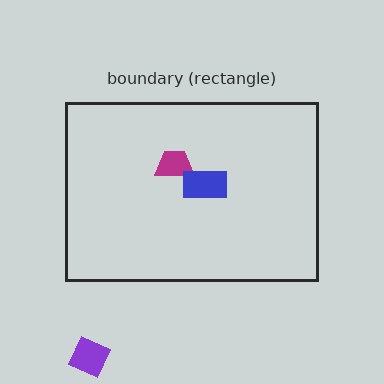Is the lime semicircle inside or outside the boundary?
Inside.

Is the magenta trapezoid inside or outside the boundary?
Inside.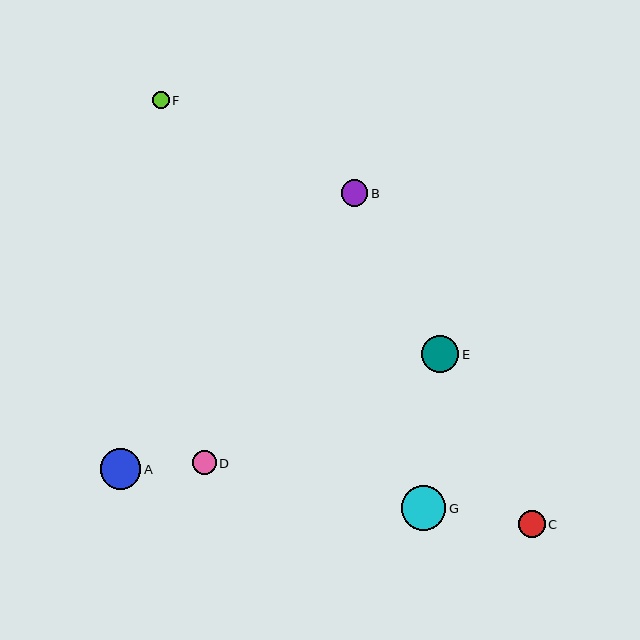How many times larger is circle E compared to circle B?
Circle E is approximately 1.4 times the size of circle B.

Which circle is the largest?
Circle G is the largest with a size of approximately 45 pixels.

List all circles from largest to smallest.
From largest to smallest: G, A, E, B, C, D, F.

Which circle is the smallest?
Circle F is the smallest with a size of approximately 17 pixels.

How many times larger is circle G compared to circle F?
Circle G is approximately 2.6 times the size of circle F.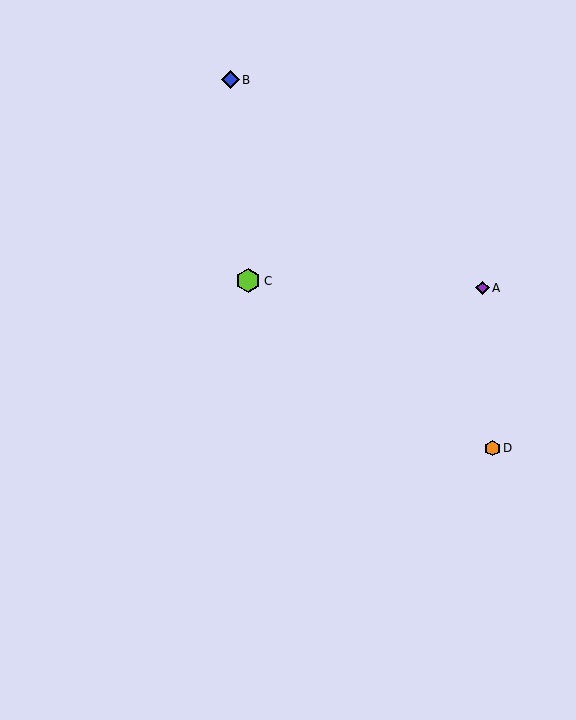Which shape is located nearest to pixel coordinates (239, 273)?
The lime hexagon (labeled C) at (248, 281) is nearest to that location.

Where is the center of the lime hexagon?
The center of the lime hexagon is at (248, 281).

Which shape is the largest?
The lime hexagon (labeled C) is the largest.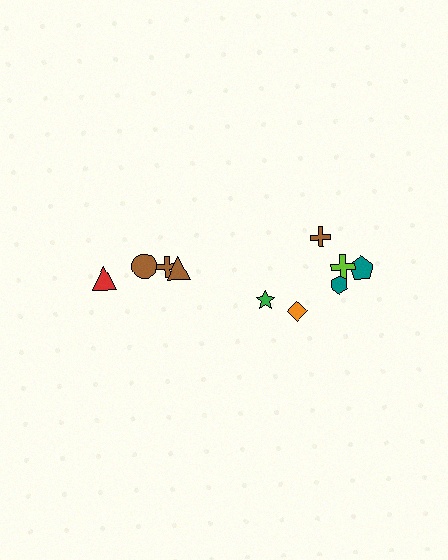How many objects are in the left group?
There are 4 objects.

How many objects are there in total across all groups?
There are 10 objects.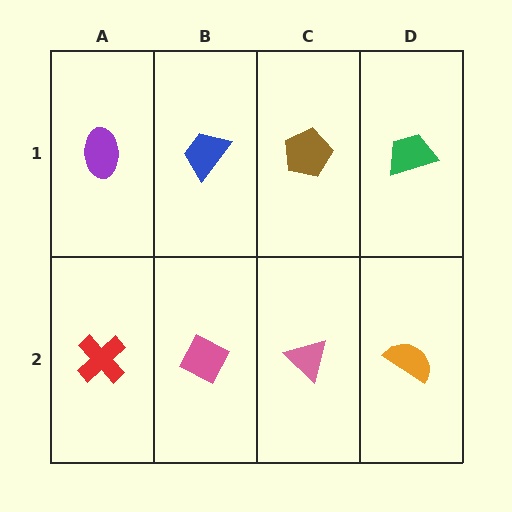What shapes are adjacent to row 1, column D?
An orange semicircle (row 2, column D), a brown pentagon (row 1, column C).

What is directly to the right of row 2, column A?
A pink diamond.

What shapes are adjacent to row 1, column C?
A pink triangle (row 2, column C), a blue trapezoid (row 1, column B), a green trapezoid (row 1, column D).